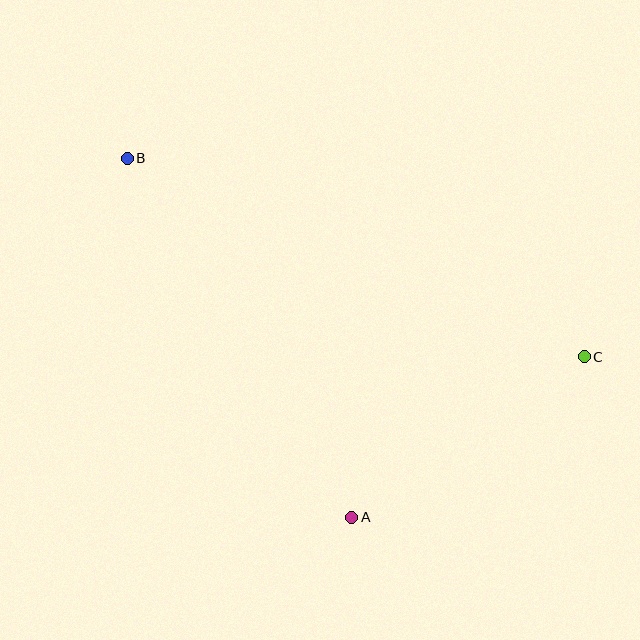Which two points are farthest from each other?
Points B and C are farthest from each other.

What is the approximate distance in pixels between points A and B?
The distance between A and B is approximately 424 pixels.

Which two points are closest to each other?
Points A and C are closest to each other.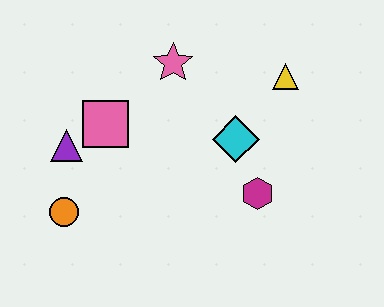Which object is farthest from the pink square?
The yellow triangle is farthest from the pink square.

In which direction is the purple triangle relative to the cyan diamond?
The purple triangle is to the left of the cyan diamond.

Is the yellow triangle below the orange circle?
No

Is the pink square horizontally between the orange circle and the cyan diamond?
Yes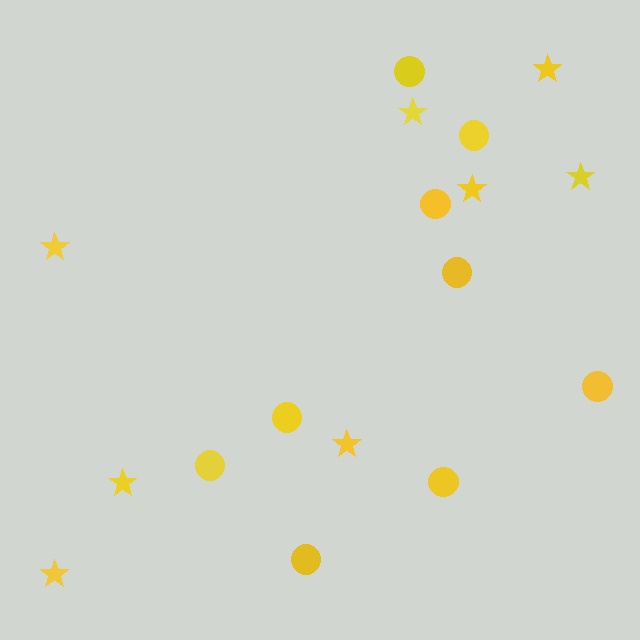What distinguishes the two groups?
There are 2 groups: one group of circles (9) and one group of stars (8).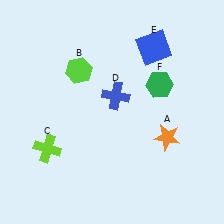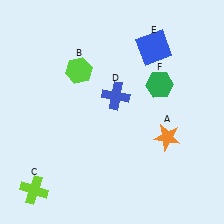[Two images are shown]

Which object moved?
The lime cross (C) moved down.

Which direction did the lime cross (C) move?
The lime cross (C) moved down.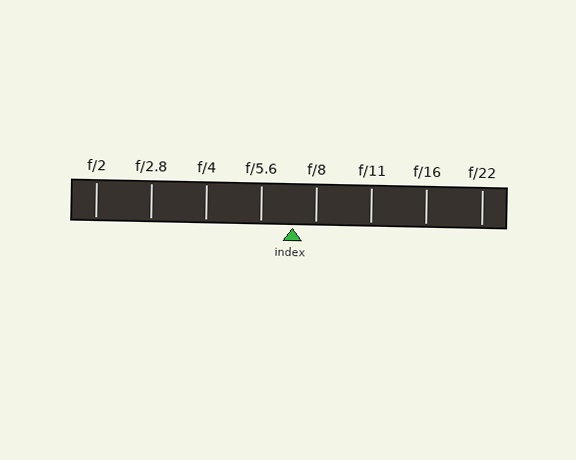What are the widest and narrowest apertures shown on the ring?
The widest aperture shown is f/2 and the narrowest is f/22.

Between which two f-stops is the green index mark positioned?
The index mark is between f/5.6 and f/8.